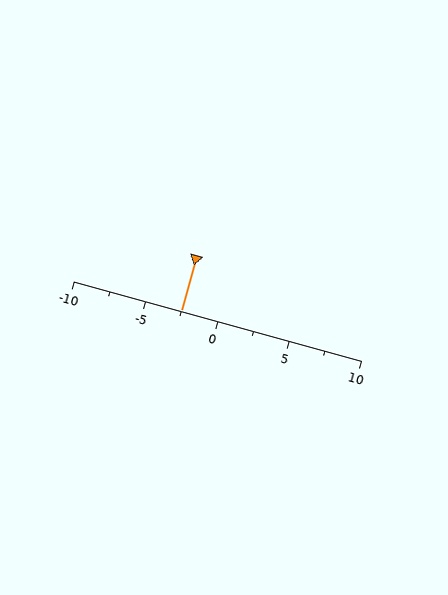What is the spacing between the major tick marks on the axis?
The major ticks are spaced 5 apart.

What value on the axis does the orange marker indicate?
The marker indicates approximately -2.5.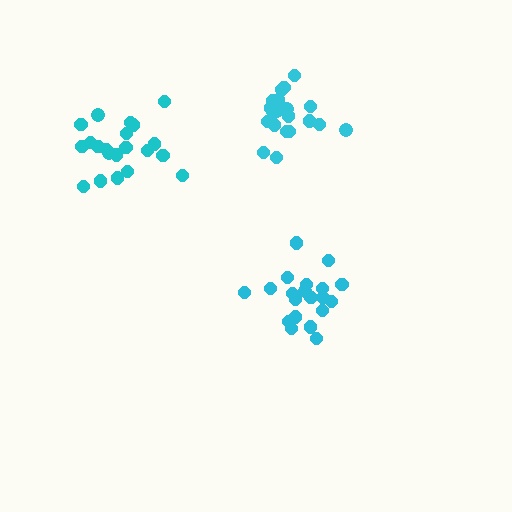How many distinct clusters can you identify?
There are 3 distinct clusters.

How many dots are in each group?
Group 1: 21 dots, Group 2: 20 dots, Group 3: 20 dots (61 total).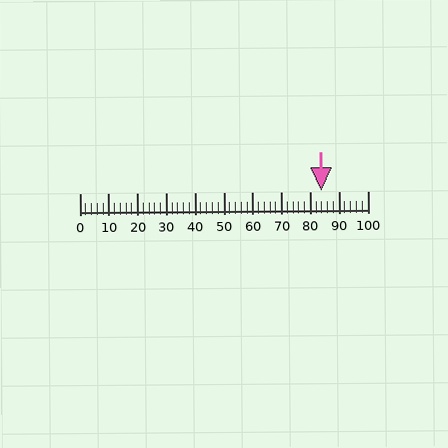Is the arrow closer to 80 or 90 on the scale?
The arrow is closer to 80.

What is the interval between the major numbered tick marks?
The major tick marks are spaced 10 units apart.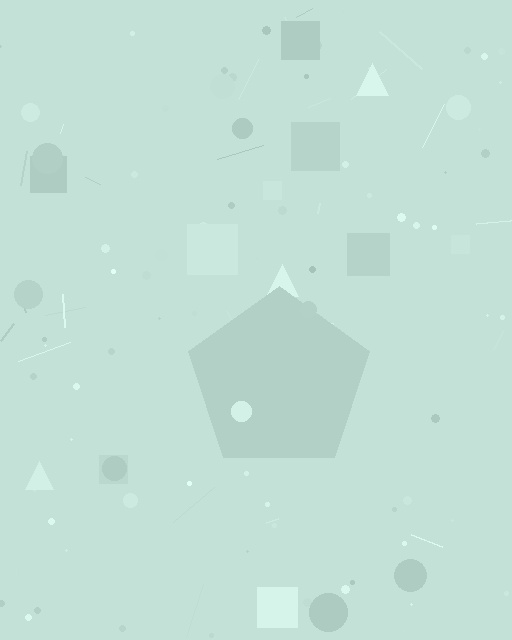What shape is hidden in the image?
A pentagon is hidden in the image.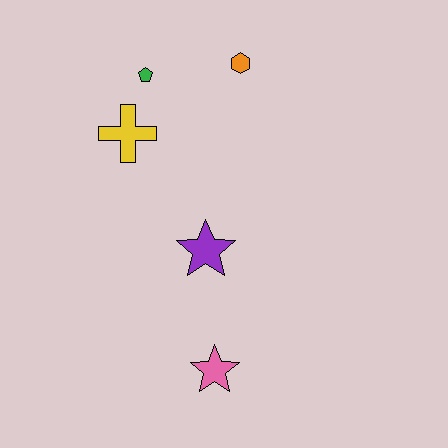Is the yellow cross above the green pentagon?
No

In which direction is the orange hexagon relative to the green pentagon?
The orange hexagon is to the right of the green pentagon.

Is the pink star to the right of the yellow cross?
Yes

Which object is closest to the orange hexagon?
The green pentagon is closest to the orange hexagon.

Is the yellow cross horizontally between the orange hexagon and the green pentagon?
No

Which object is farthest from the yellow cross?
The pink star is farthest from the yellow cross.